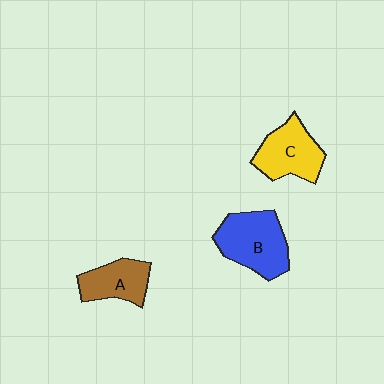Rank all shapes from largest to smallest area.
From largest to smallest: B (blue), C (yellow), A (brown).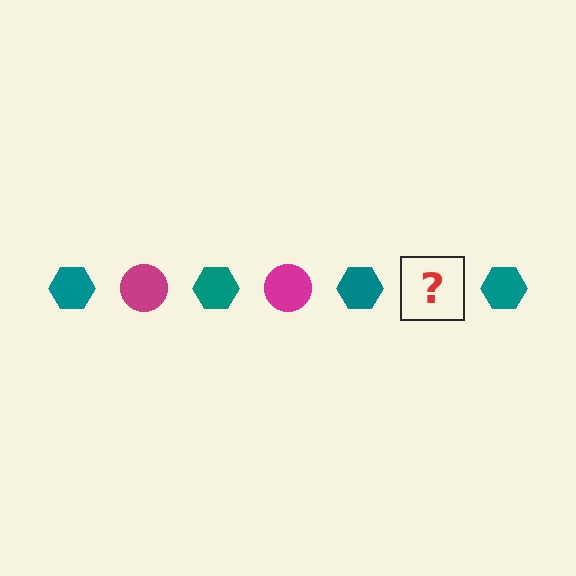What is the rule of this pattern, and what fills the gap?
The rule is that the pattern alternates between teal hexagon and magenta circle. The gap should be filled with a magenta circle.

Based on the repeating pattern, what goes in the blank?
The blank should be a magenta circle.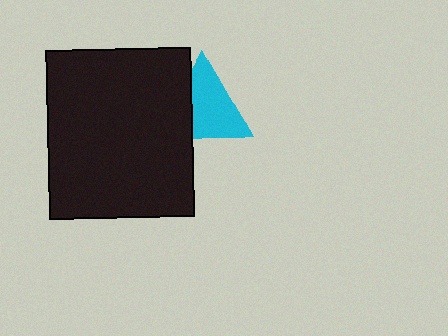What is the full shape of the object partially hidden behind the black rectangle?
The partially hidden object is a cyan triangle.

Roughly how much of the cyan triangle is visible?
Most of it is visible (roughly 69%).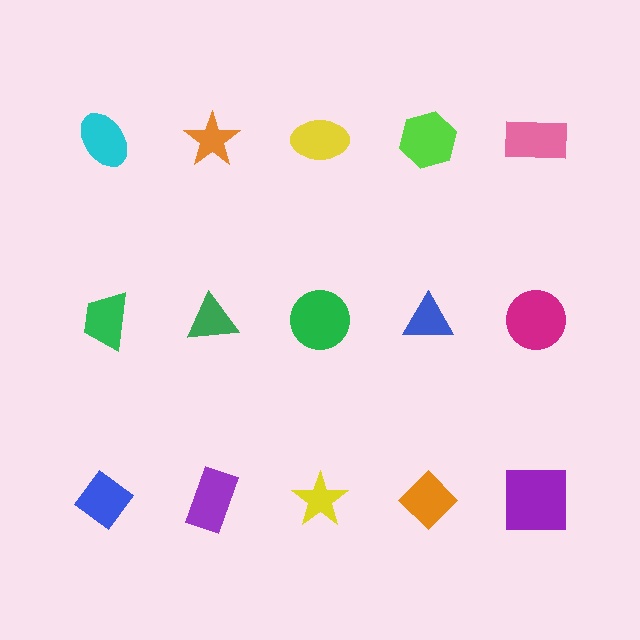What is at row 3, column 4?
An orange diamond.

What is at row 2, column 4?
A blue triangle.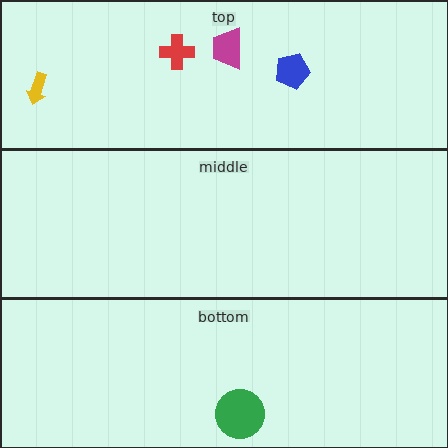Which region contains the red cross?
The top region.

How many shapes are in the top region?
4.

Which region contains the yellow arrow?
The top region.